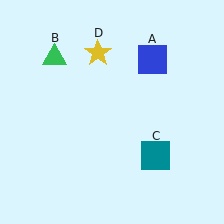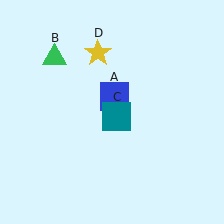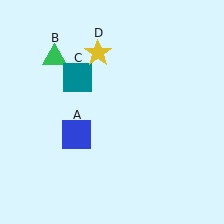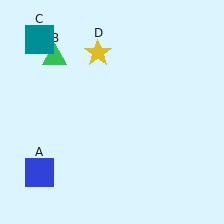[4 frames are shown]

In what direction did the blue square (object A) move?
The blue square (object A) moved down and to the left.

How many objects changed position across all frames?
2 objects changed position: blue square (object A), teal square (object C).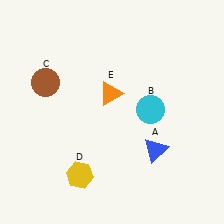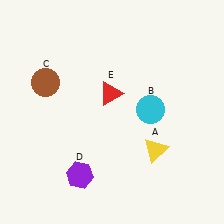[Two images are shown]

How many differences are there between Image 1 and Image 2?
There are 3 differences between the two images.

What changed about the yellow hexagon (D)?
In Image 1, D is yellow. In Image 2, it changed to purple.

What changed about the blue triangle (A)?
In Image 1, A is blue. In Image 2, it changed to yellow.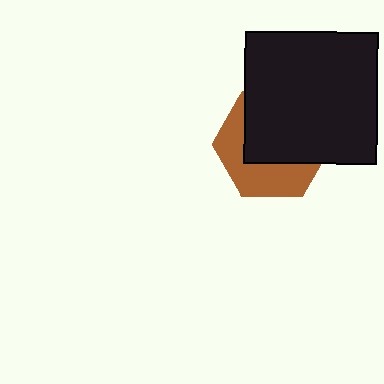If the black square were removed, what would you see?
You would see the complete brown hexagon.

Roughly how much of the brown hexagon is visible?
A small part of it is visible (roughly 42%).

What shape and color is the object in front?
The object in front is a black square.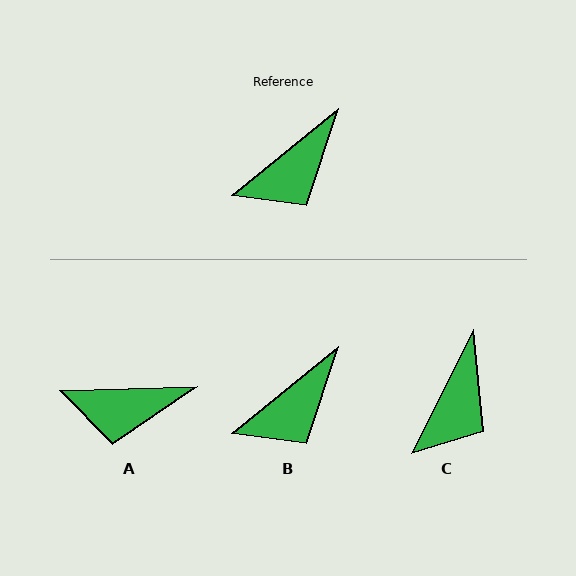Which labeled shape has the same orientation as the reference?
B.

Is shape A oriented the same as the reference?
No, it is off by about 38 degrees.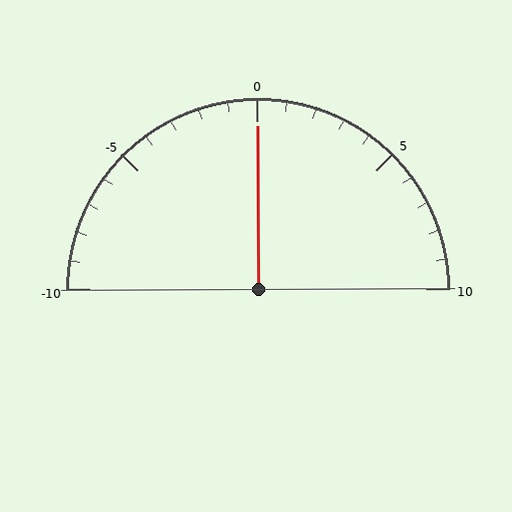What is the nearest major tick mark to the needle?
The nearest major tick mark is 0.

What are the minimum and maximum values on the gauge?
The gauge ranges from -10 to 10.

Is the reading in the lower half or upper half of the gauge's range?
The reading is in the upper half of the range (-10 to 10).